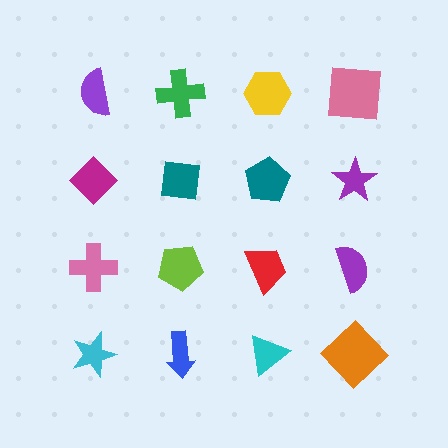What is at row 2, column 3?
A teal pentagon.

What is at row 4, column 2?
A blue arrow.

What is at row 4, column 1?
A cyan star.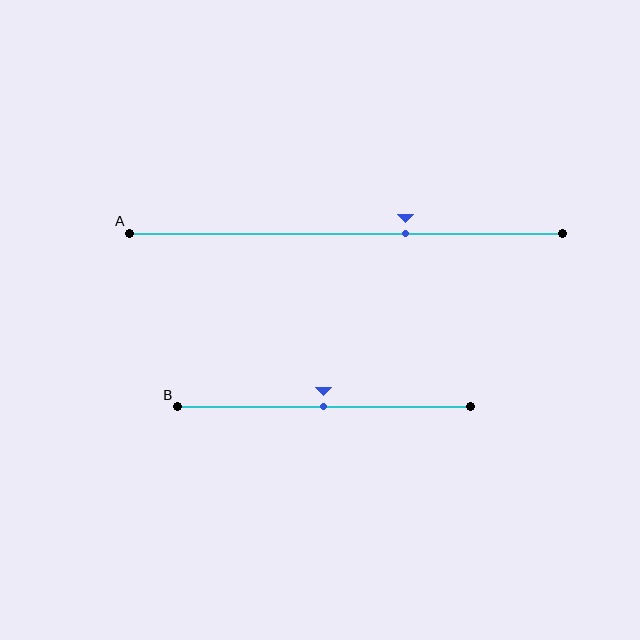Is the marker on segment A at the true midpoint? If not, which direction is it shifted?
No, the marker on segment A is shifted to the right by about 14% of the segment length.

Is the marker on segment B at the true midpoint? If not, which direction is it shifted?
Yes, the marker on segment B is at the true midpoint.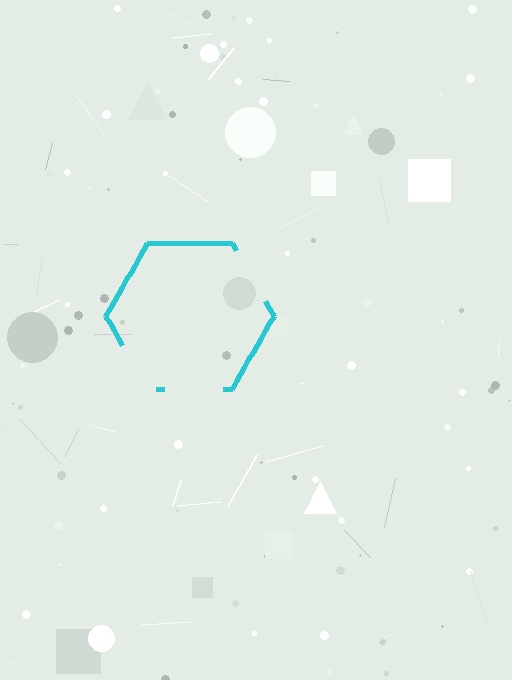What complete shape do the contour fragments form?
The contour fragments form a hexagon.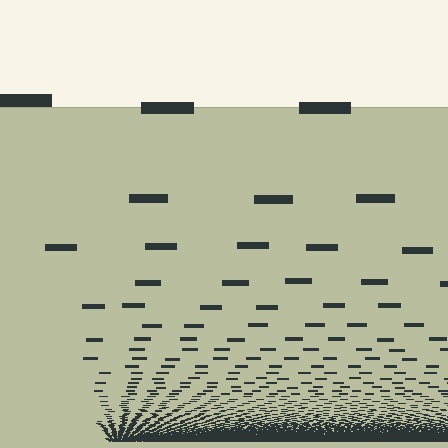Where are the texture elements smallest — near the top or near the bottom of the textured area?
Near the bottom.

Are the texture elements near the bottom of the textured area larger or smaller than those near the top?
Smaller. The gradient is inverted — elements near the bottom are smaller and denser.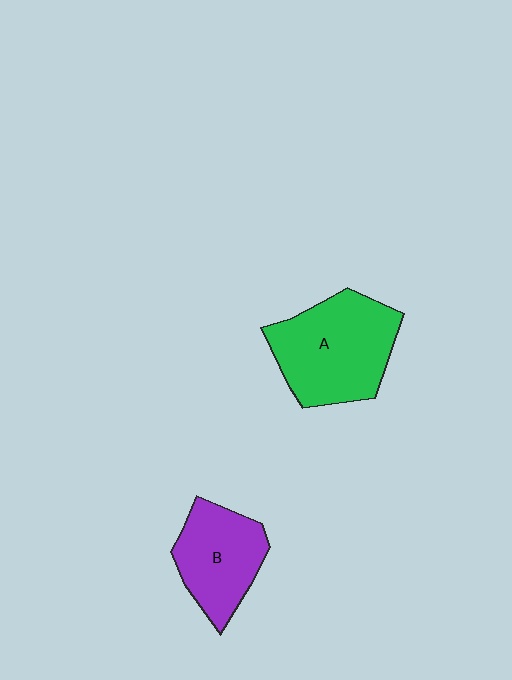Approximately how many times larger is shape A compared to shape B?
Approximately 1.4 times.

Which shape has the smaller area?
Shape B (purple).